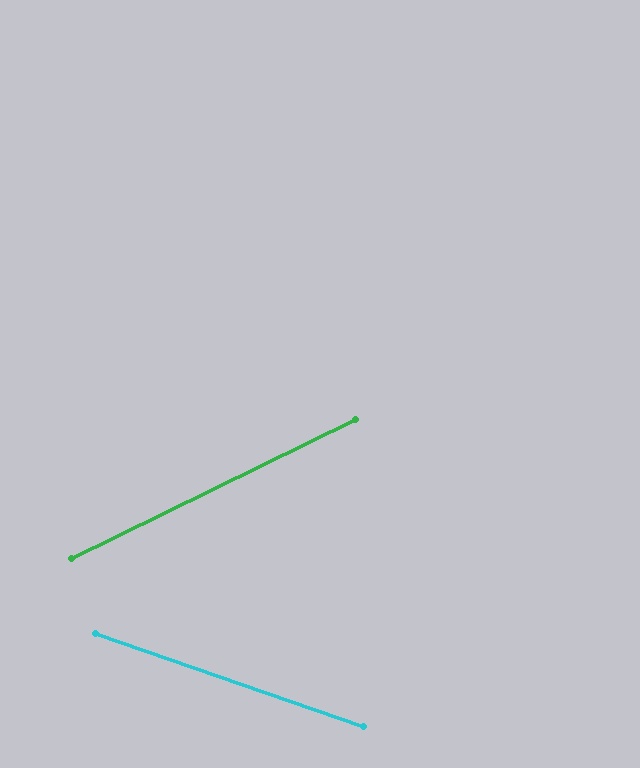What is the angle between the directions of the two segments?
Approximately 45 degrees.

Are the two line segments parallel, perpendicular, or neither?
Neither parallel nor perpendicular — they differ by about 45°.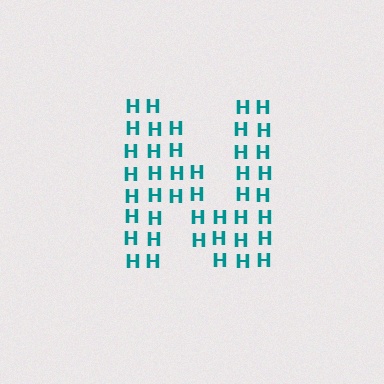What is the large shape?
The large shape is the letter N.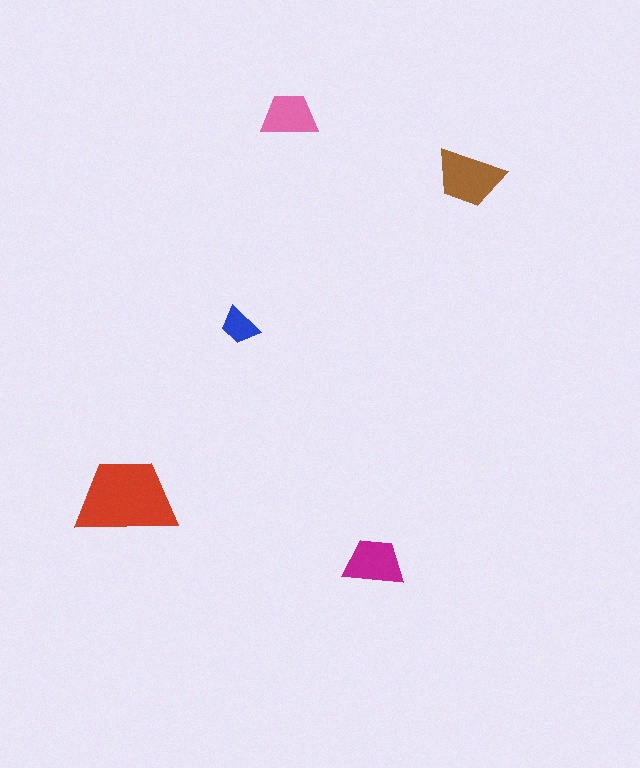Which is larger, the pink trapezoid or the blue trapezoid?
The pink one.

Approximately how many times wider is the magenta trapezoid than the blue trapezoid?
About 1.5 times wider.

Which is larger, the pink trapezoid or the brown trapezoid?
The brown one.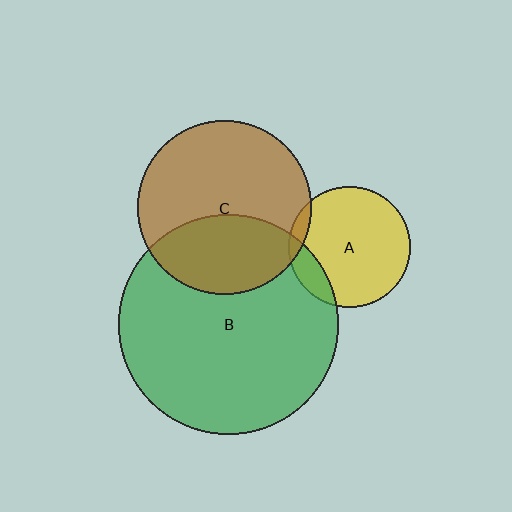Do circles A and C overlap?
Yes.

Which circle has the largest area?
Circle B (green).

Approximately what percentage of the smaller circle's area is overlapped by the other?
Approximately 5%.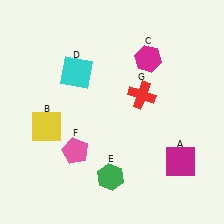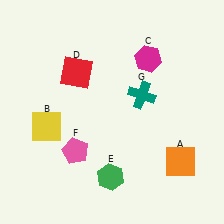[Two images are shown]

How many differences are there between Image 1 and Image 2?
There are 3 differences between the two images.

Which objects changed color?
A changed from magenta to orange. D changed from cyan to red. G changed from red to teal.